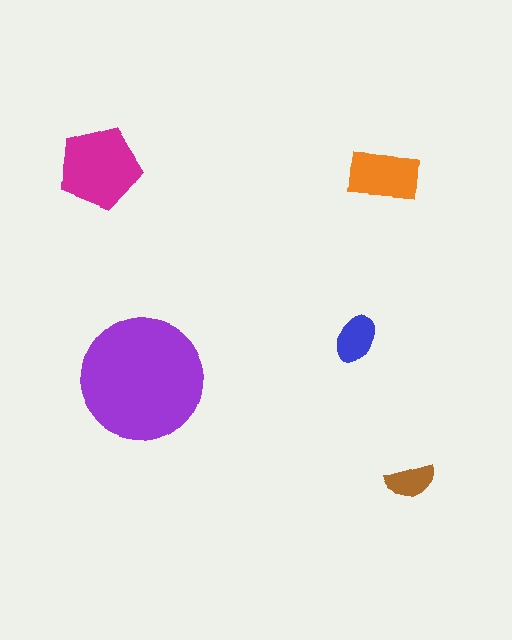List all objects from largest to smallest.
The purple circle, the magenta pentagon, the orange rectangle, the blue ellipse, the brown semicircle.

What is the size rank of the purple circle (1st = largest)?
1st.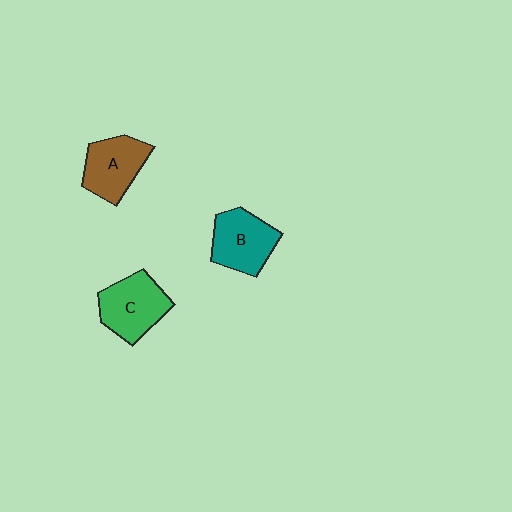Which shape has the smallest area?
Shape A (brown).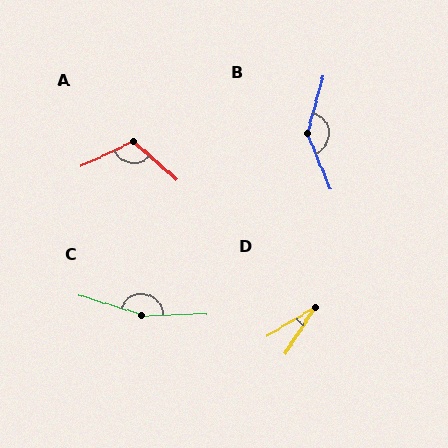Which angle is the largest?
C, at approximately 161 degrees.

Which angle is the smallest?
D, at approximately 26 degrees.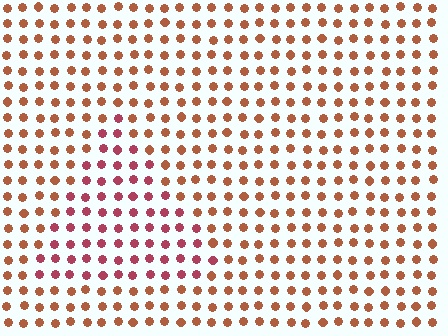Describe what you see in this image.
The image is filled with small brown elements in a uniform arrangement. A triangle-shaped region is visible where the elements are tinted to a slightly different hue, forming a subtle color boundary.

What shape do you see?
I see a triangle.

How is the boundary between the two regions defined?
The boundary is defined purely by a slight shift in hue (about 32 degrees). Spacing, size, and orientation are identical on both sides.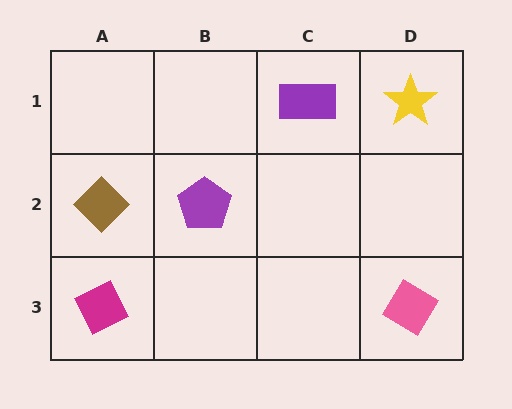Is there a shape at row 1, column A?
No, that cell is empty.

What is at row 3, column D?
A pink diamond.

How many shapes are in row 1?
2 shapes.